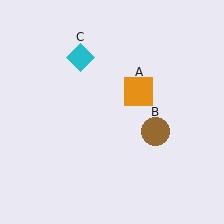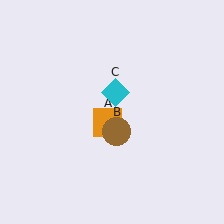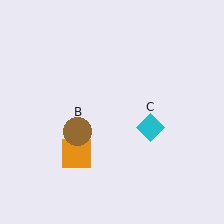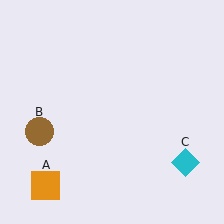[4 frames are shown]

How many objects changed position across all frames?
3 objects changed position: orange square (object A), brown circle (object B), cyan diamond (object C).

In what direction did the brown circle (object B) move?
The brown circle (object B) moved left.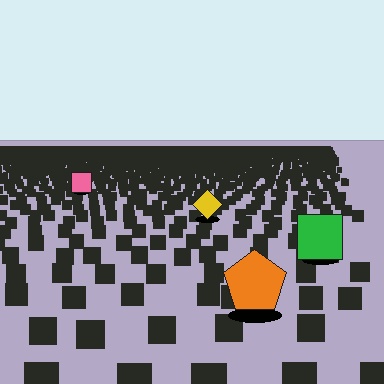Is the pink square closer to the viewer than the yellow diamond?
No. The yellow diamond is closer — you can tell from the texture gradient: the ground texture is coarser near it.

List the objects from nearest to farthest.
From nearest to farthest: the orange pentagon, the green square, the yellow diamond, the pink square.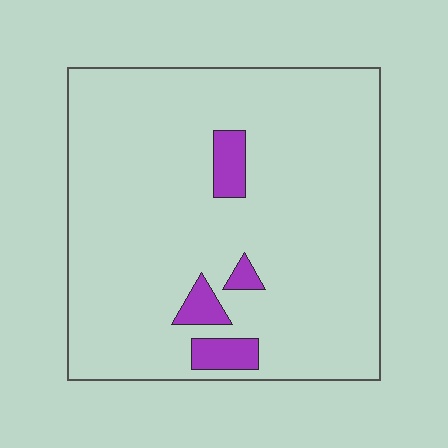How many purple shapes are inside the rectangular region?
4.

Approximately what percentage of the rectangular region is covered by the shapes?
Approximately 5%.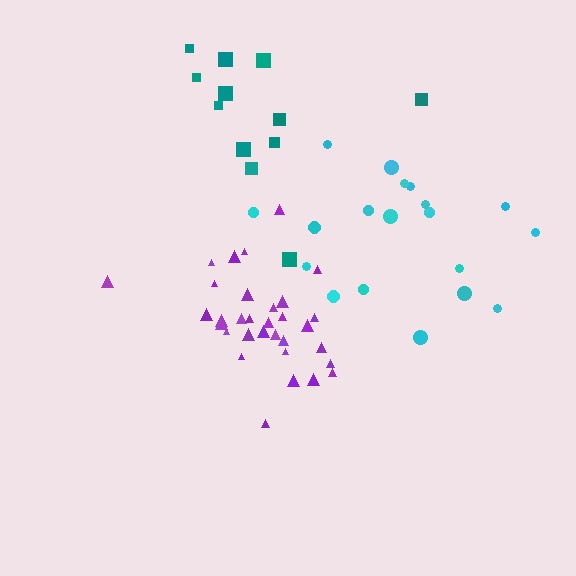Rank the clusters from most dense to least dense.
purple, cyan, teal.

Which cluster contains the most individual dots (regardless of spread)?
Purple (32).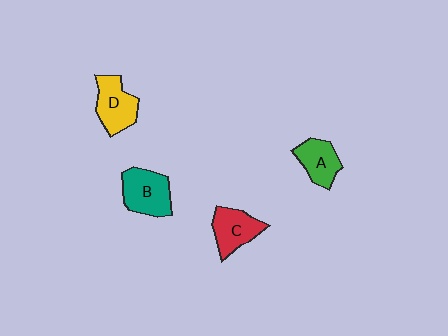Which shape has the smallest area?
Shape A (green).